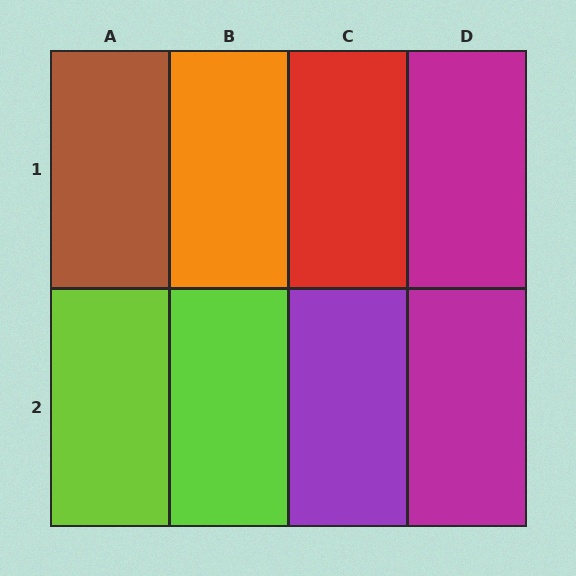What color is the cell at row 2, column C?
Purple.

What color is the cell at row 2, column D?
Magenta.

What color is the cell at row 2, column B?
Lime.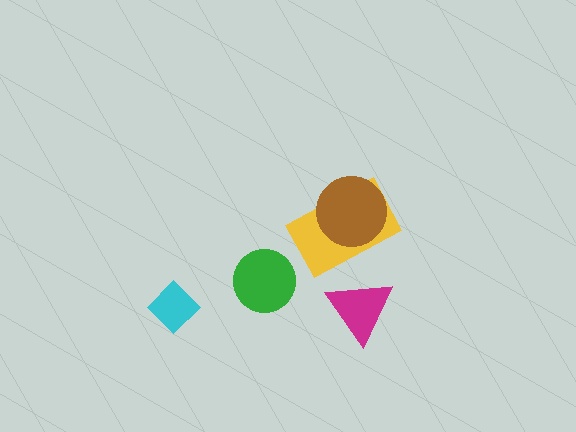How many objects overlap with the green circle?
0 objects overlap with the green circle.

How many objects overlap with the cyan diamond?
0 objects overlap with the cyan diamond.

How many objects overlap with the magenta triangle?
0 objects overlap with the magenta triangle.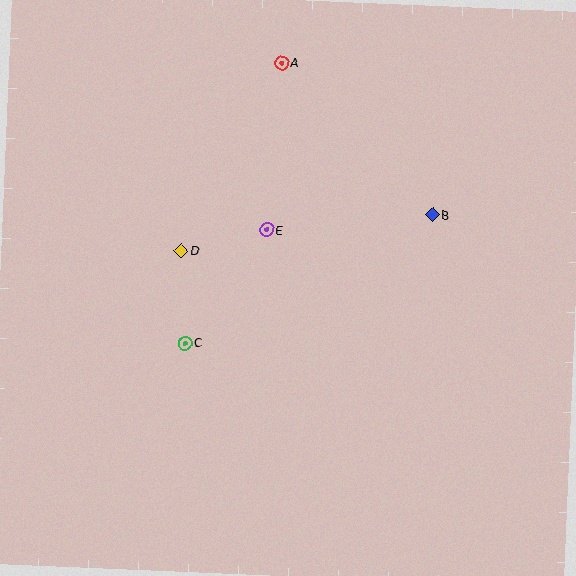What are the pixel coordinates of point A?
Point A is at (282, 63).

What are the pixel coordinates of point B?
Point B is at (432, 215).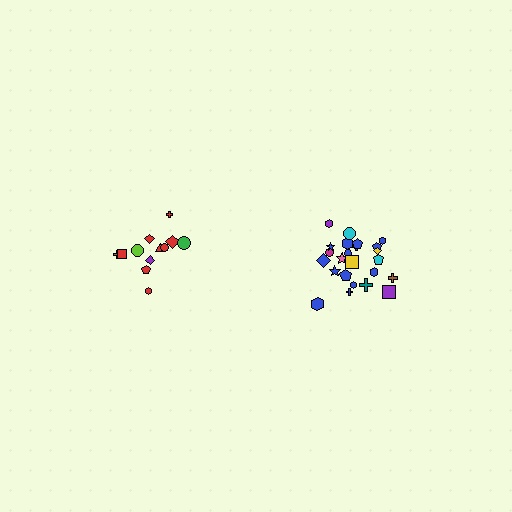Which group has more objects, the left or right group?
The right group.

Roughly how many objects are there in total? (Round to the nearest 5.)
Roughly 35 objects in total.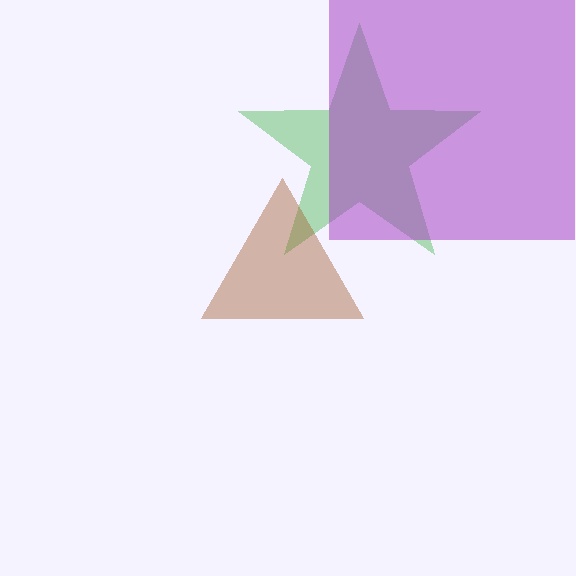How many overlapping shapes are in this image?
There are 3 overlapping shapes in the image.